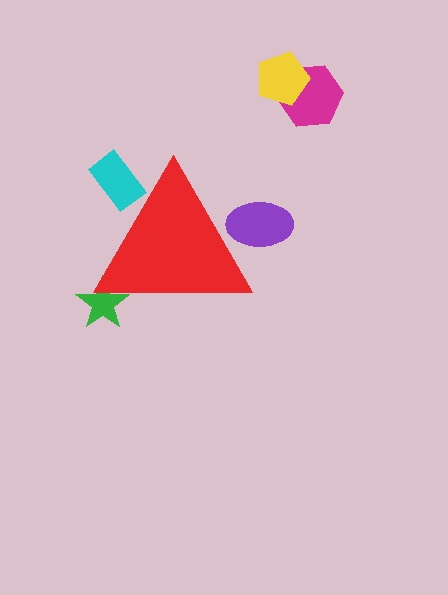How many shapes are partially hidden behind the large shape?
3 shapes are partially hidden.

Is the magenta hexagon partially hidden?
No, the magenta hexagon is fully visible.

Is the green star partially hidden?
Yes, the green star is partially hidden behind the red triangle.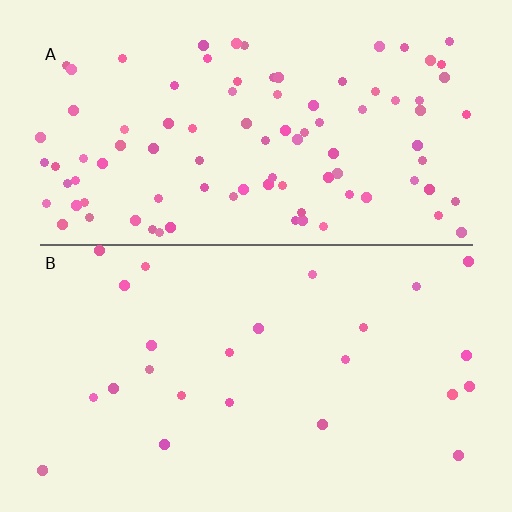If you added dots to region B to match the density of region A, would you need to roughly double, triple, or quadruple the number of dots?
Approximately quadruple.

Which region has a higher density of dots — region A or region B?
A (the top).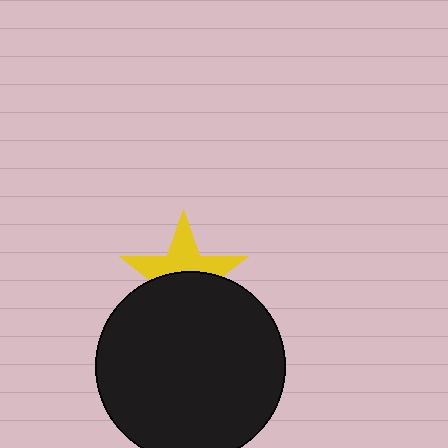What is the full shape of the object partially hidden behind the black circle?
The partially hidden object is a yellow star.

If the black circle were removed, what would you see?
You would see the complete yellow star.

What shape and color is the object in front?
The object in front is a black circle.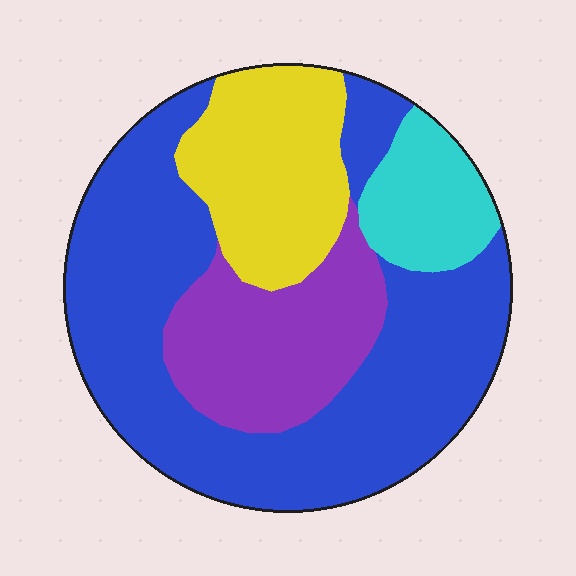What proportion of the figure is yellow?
Yellow covers around 20% of the figure.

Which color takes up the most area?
Blue, at roughly 50%.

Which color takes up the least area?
Cyan, at roughly 10%.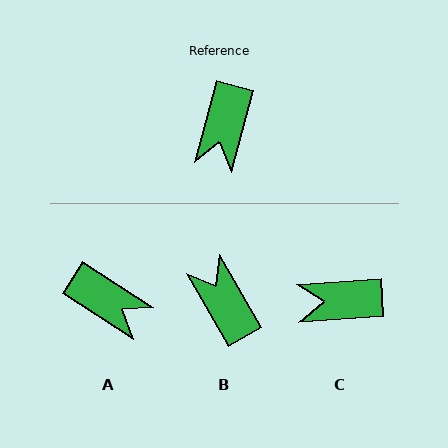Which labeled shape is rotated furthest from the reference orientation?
B, about 136 degrees away.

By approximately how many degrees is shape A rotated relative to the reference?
Approximately 71 degrees counter-clockwise.